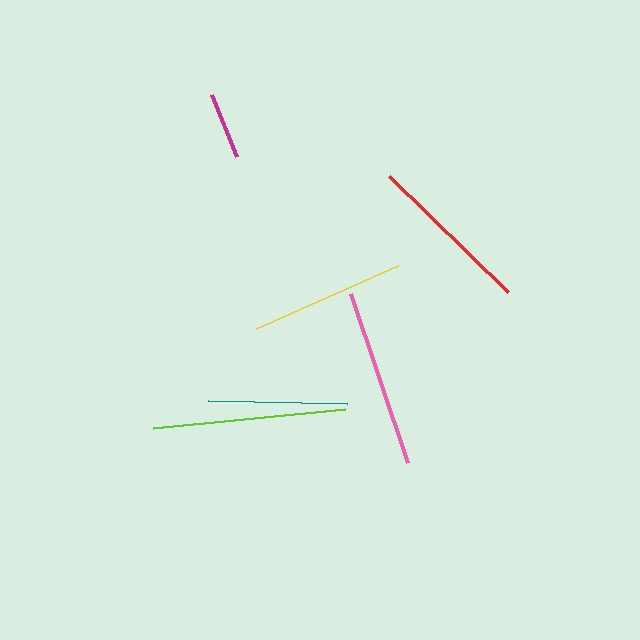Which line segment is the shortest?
The magenta line is the shortest at approximately 67 pixels.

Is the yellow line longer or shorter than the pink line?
The pink line is longer than the yellow line.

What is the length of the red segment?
The red segment is approximately 166 pixels long.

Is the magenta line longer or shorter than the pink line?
The pink line is longer than the magenta line.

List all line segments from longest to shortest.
From longest to shortest: lime, pink, red, yellow, teal, magenta.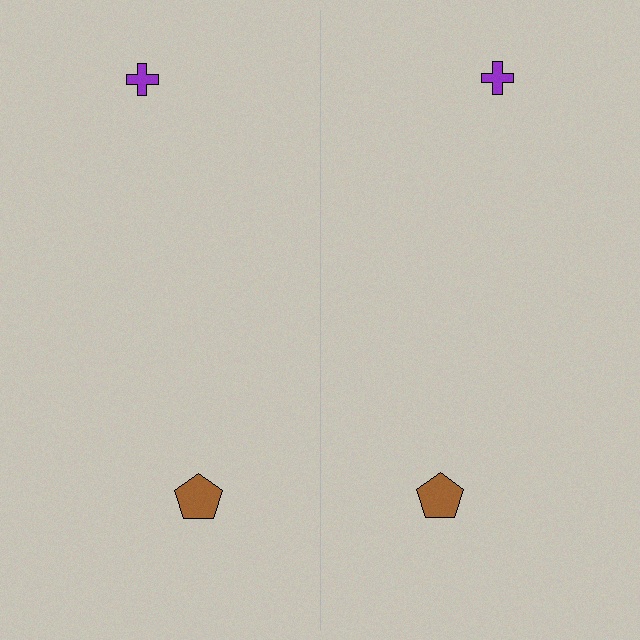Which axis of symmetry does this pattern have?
The pattern has a vertical axis of symmetry running through the center of the image.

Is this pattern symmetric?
Yes, this pattern has bilateral (reflection) symmetry.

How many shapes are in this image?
There are 4 shapes in this image.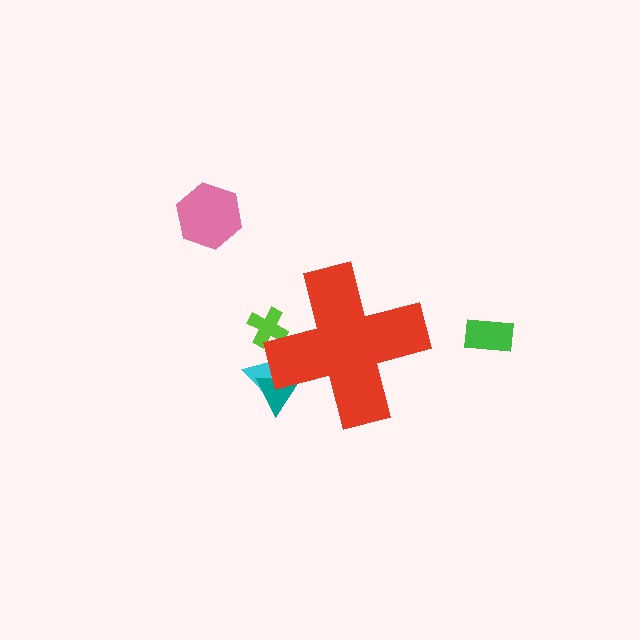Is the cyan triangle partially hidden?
Yes, the cyan triangle is partially hidden behind the red cross.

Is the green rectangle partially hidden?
No, the green rectangle is fully visible.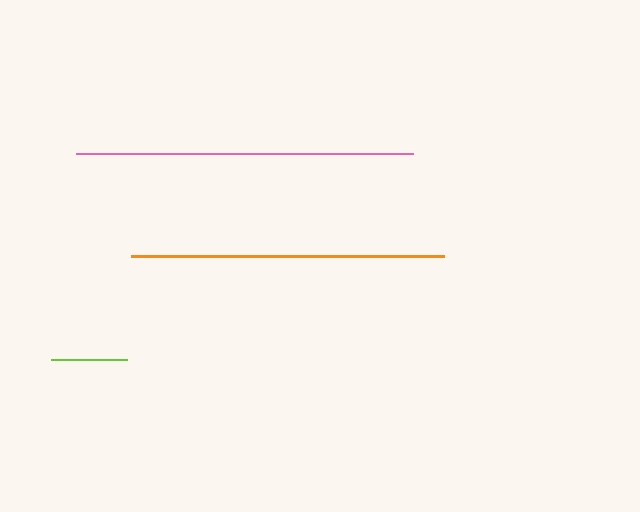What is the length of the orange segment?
The orange segment is approximately 312 pixels long.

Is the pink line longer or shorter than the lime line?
The pink line is longer than the lime line.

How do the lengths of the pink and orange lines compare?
The pink and orange lines are approximately the same length.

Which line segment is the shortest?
The lime line is the shortest at approximately 76 pixels.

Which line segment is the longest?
The pink line is the longest at approximately 337 pixels.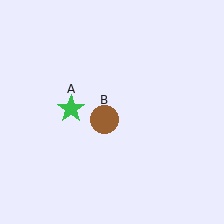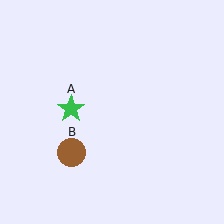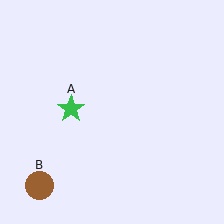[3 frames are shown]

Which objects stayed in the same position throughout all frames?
Green star (object A) remained stationary.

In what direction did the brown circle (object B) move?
The brown circle (object B) moved down and to the left.